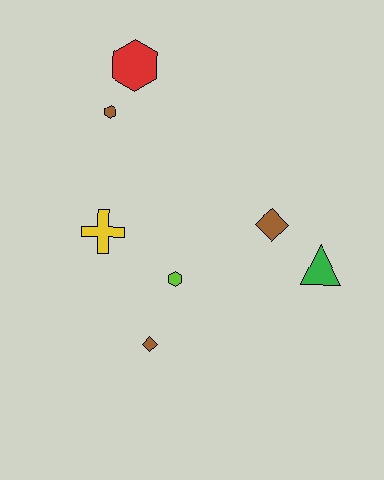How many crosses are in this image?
There is 1 cross.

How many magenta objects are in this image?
There are no magenta objects.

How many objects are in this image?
There are 7 objects.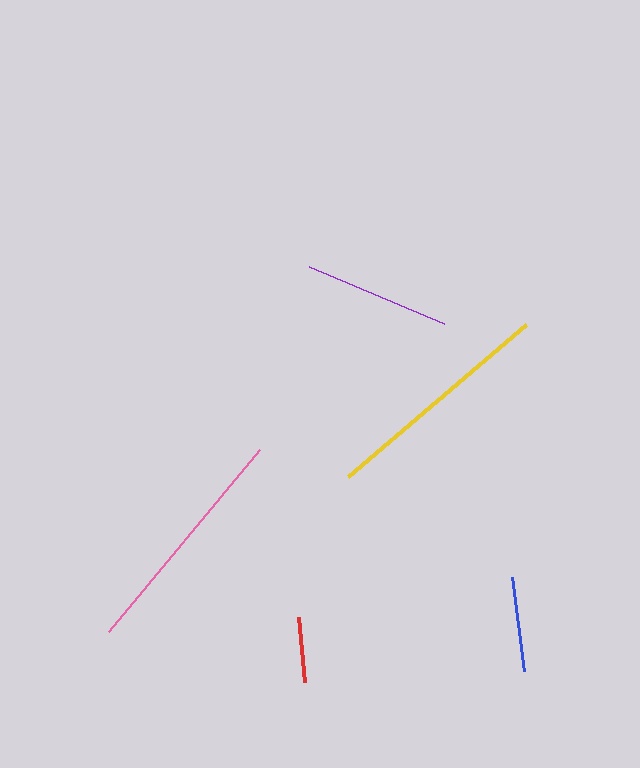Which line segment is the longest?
The pink line is the longest at approximately 236 pixels.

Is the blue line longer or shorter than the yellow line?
The yellow line is longer than the blue line.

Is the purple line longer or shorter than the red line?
The purple line is longer than the red line.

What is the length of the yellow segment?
The yellow segment is approximately 235 pixels long.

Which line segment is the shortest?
The red line is the shortest at approximately 65 pixels.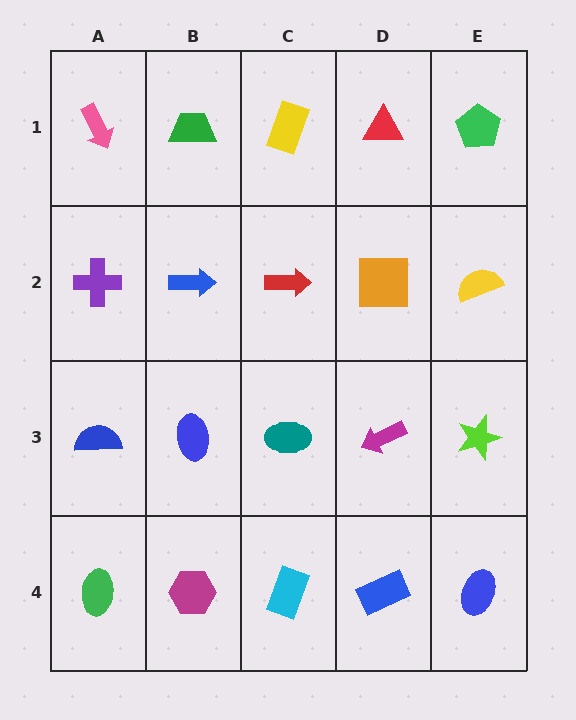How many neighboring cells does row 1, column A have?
2.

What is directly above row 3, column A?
A purple cross.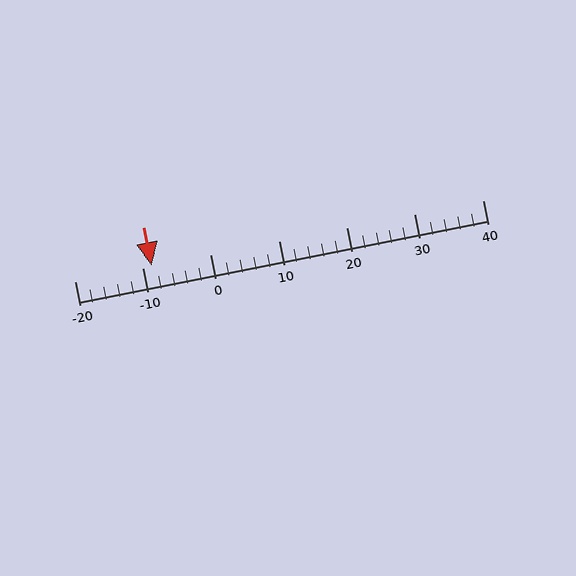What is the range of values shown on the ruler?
The ruler shows values from -20 to 40.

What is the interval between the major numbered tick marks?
The major tick marks are spaced 10 units apart.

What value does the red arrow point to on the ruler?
The red arrow points to approximately -9.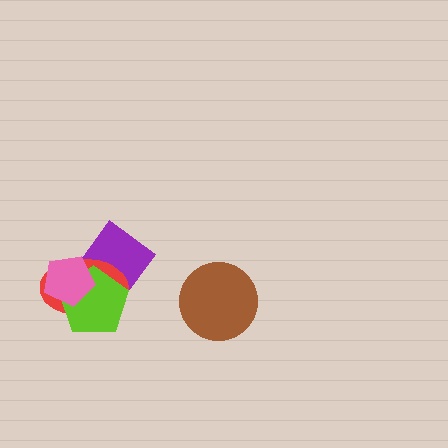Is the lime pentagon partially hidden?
Yes, it is partially covered by another shape.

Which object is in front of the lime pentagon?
The pink pentagon is in front of the lime pentagon.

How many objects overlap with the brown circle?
0 objects overlap with the brown circle.